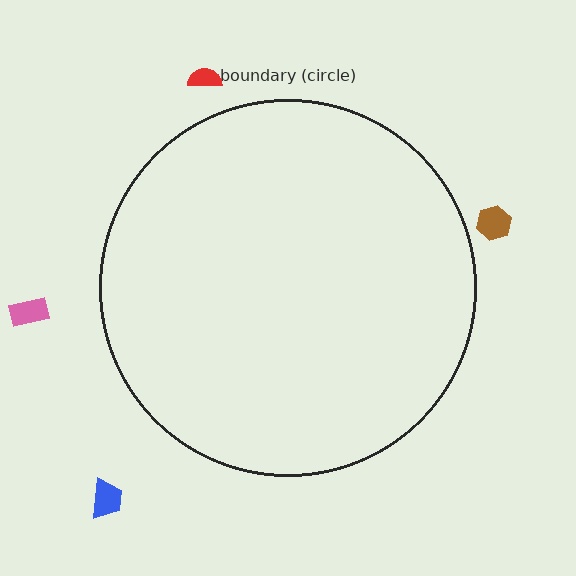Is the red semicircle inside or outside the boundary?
Outside.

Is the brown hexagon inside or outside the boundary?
Outside.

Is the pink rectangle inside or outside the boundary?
Outside.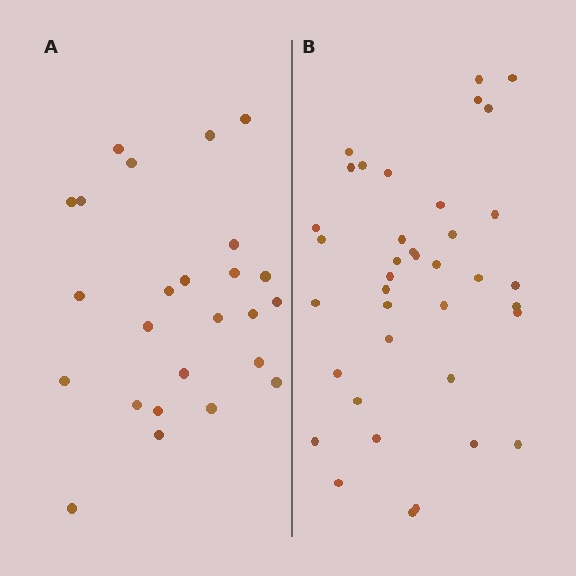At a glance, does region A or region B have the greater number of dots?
Region B (the right region) has more dots.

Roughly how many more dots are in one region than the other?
Region B has approximately 15 more dots than region A.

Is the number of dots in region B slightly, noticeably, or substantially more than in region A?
Region B has substantially more. The ratio is roughly 1.5 to 1.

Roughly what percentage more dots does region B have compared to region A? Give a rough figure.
About 50% more.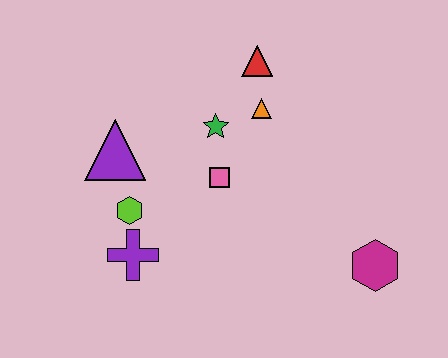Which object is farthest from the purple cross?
The magenta hexagon is farthest from the purple cross.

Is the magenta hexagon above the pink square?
No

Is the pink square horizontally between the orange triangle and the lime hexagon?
Yes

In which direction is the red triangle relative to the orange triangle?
The red triangle is above the orange triangle.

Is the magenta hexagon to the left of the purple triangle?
No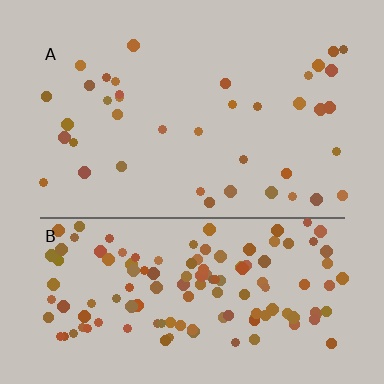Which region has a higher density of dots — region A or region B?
B (the bottom).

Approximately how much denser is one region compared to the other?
Approximately 3.4× — region B over region A.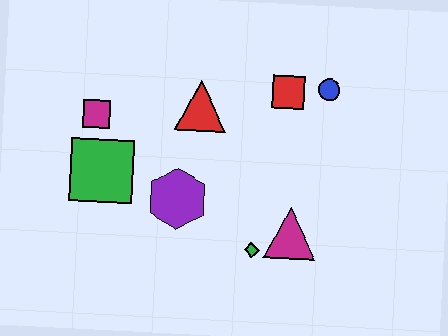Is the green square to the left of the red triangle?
Yes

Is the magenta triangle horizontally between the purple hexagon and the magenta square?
No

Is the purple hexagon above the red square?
No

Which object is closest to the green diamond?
The magenta triangle is closest to the green diamond.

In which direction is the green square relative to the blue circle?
The green square is to the left of the blue circle.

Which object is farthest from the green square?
The blue circle is farthest from the green square.